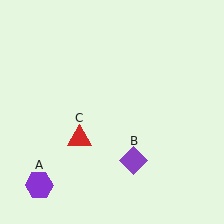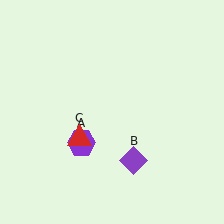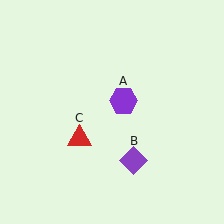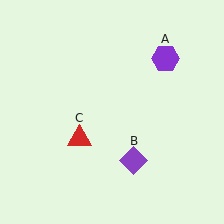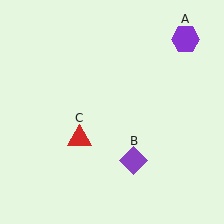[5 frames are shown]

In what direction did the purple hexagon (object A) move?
The purple hexagon (object A) moved up and to the right.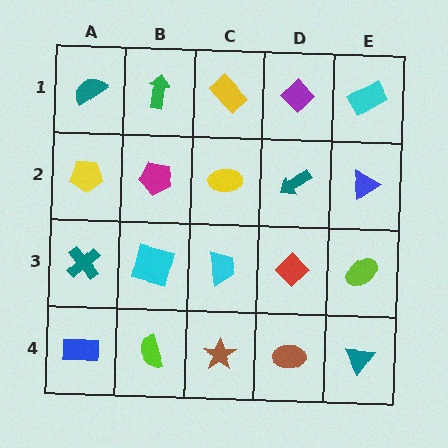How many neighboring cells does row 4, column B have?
3.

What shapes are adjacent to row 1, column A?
A yellow pentagon (row 2, column A), a green arrow (row 1, column B).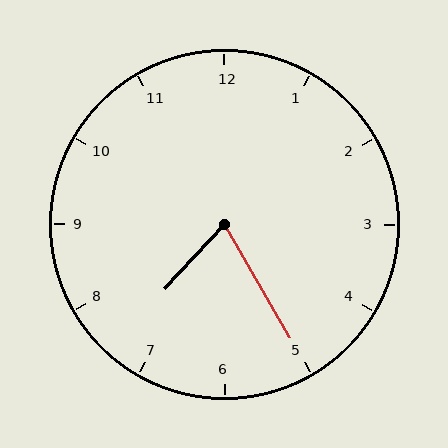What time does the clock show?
7:25.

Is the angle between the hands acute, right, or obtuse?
It is acute.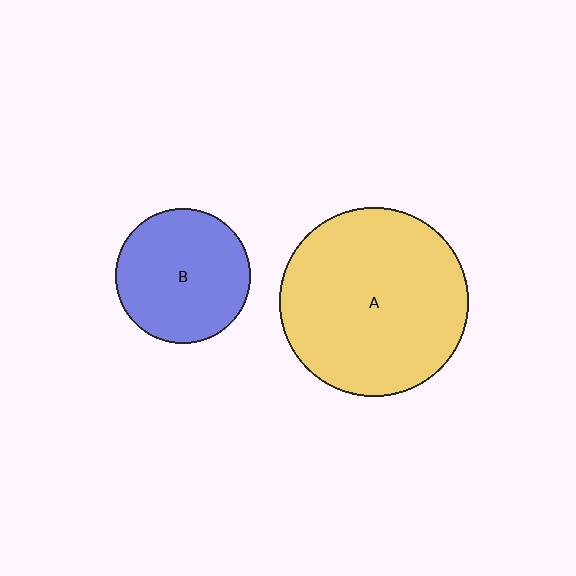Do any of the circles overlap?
No, none of the circles overlap.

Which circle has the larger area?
Circle A (yellow).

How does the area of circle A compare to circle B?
Approximately 2.0 times.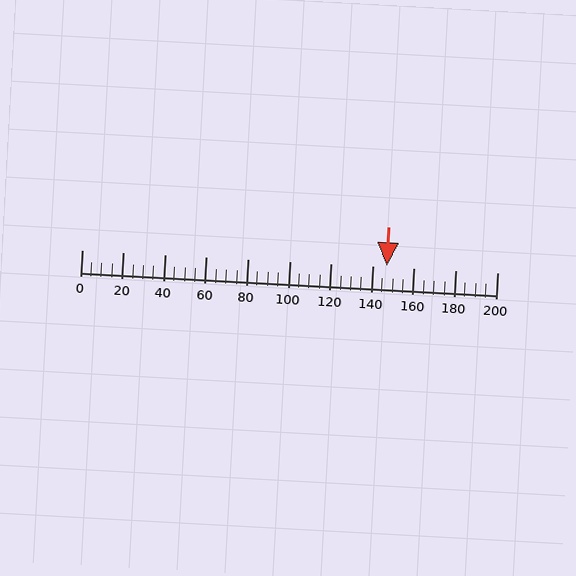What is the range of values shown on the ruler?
The ruler shows values from 0 to 200.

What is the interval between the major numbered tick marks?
The major tick marks are spaced 20 units apart.